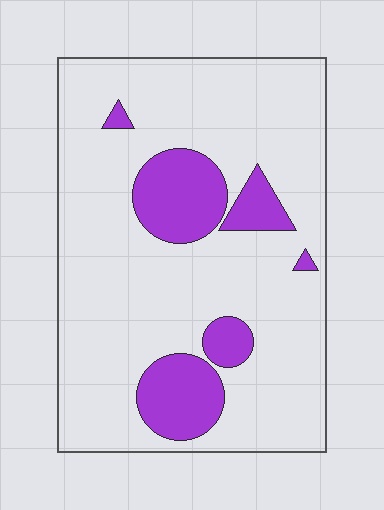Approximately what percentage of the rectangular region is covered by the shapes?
Approximately 20%.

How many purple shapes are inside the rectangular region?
6.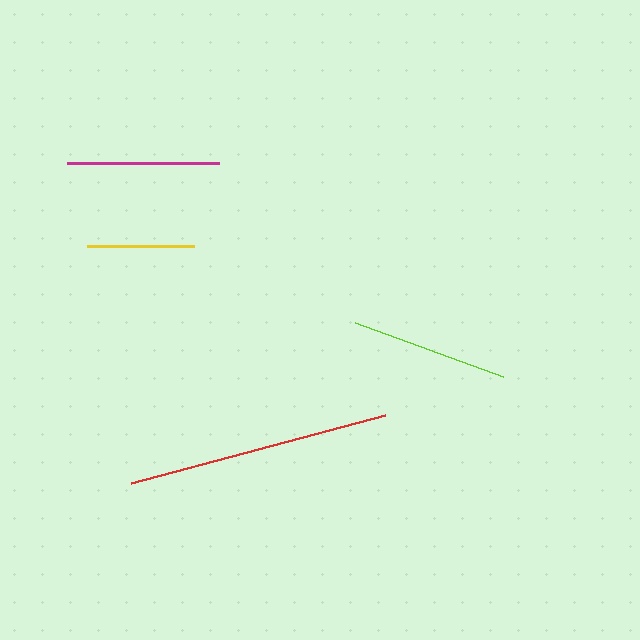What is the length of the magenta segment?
The magenta segment is approximately 152 pixels long.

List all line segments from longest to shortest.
From longest to shortest: red, lime, magenta, yellow.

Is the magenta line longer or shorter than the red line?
The red line is longer than the magenta line.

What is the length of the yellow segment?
The yellow segment is approximately 107 pixels long.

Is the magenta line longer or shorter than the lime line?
The lime line is longer than the magenta line.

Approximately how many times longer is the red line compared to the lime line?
The red line is approximately 1.7 times the length of the lime line.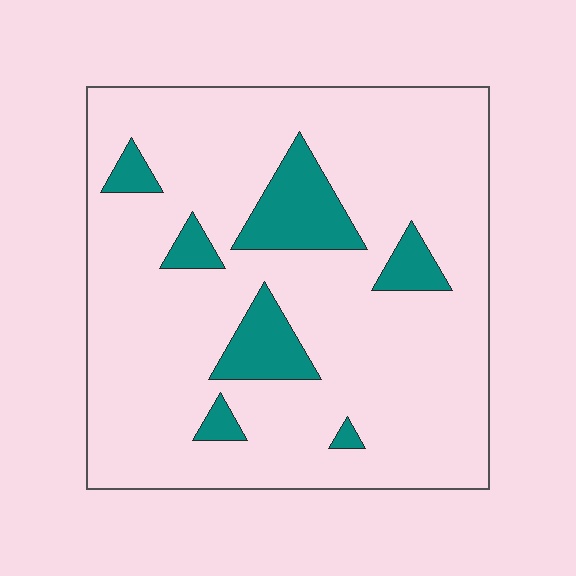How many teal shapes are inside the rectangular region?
7.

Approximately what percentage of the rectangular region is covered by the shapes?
Approximately 15%.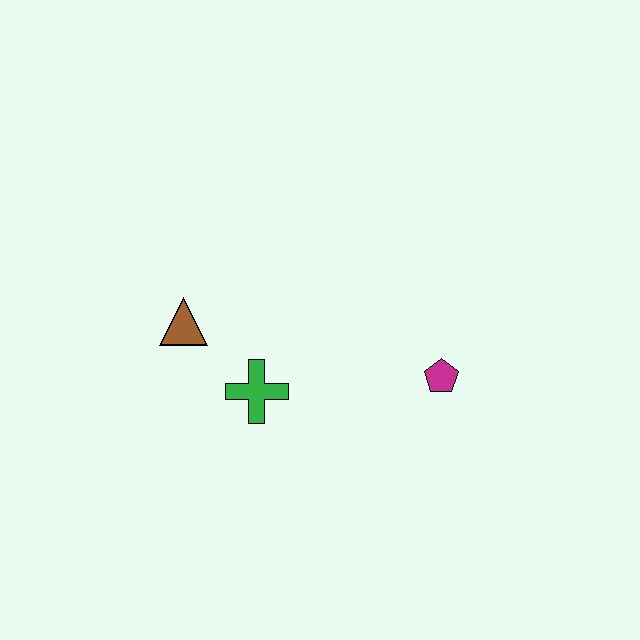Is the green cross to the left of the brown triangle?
No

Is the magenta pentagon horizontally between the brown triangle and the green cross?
No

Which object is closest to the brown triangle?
The green cross is closest to the brown triangle.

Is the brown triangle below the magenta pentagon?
No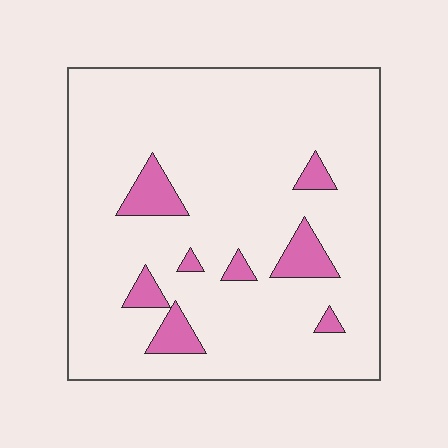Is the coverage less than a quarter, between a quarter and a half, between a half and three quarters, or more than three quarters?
Less than a quarter.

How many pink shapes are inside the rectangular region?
8.